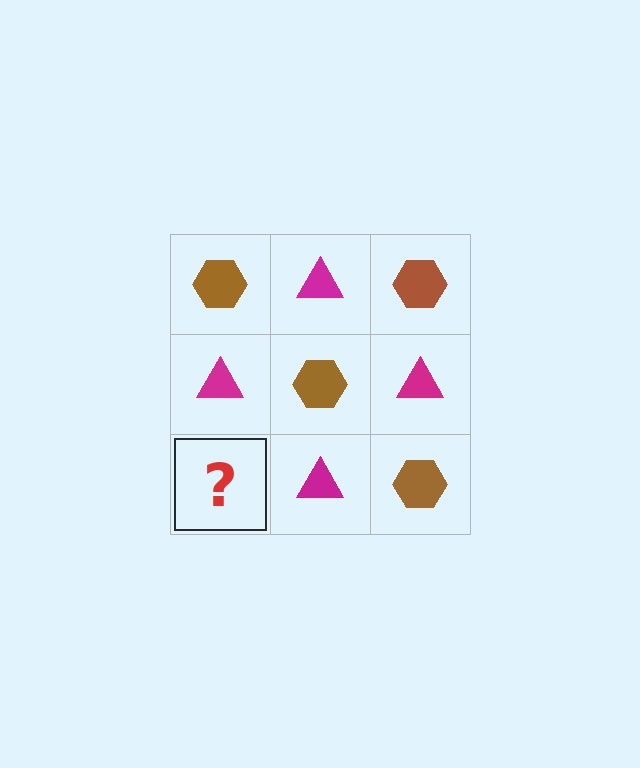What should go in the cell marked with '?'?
The missing cell should contain a brown hexagon.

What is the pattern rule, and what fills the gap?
The rule is that it alternates brown hexagon and magenta triangle in a checkerboard pattern. The gap should be filled with a brown hexagon.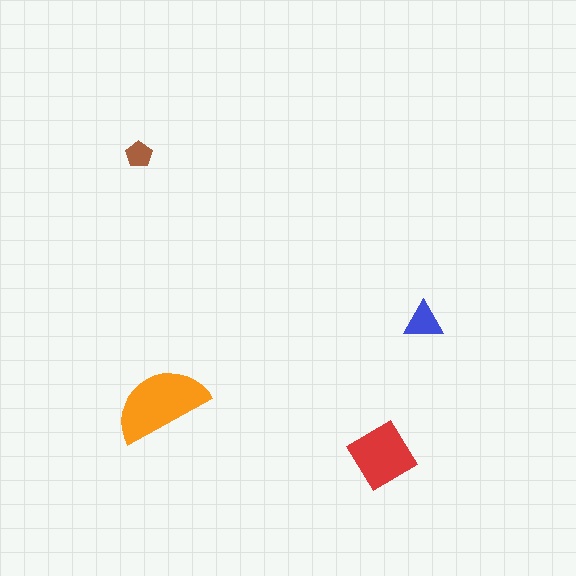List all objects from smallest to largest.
The brown pentagon, the blue triangle, the red diamond, the orange semicircle.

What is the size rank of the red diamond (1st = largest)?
2nd.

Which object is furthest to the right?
The blue triangle is rightmost.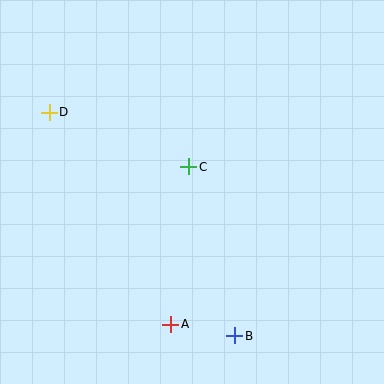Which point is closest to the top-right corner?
Point C is closest to the top-right corner.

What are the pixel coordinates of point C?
Point C is at (189, 167).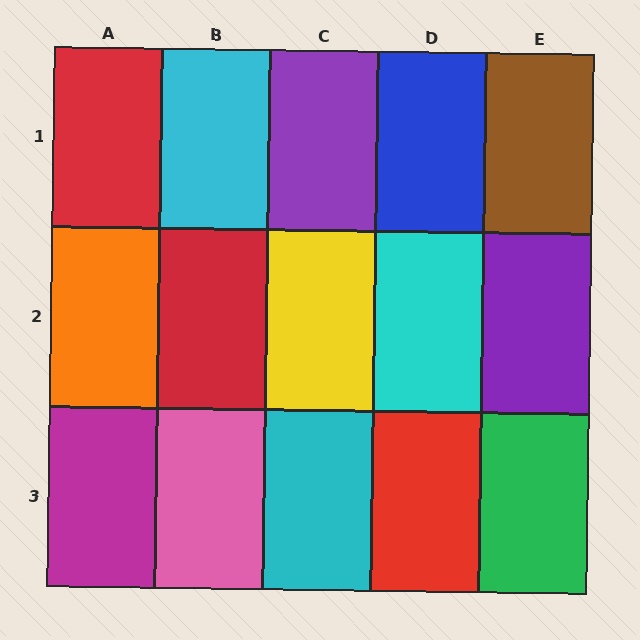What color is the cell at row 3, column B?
Pink.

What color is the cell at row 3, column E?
Green.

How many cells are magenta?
1 cell is magenta.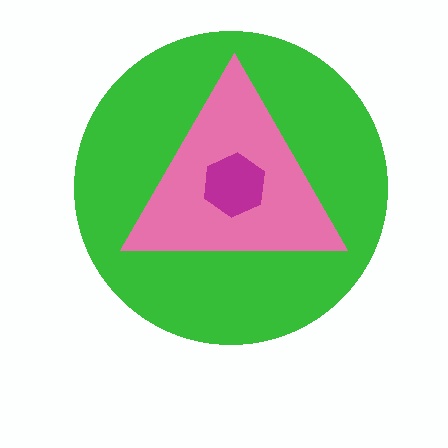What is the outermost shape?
The green circle.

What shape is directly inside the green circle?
The pink triangle.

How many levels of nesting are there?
3.